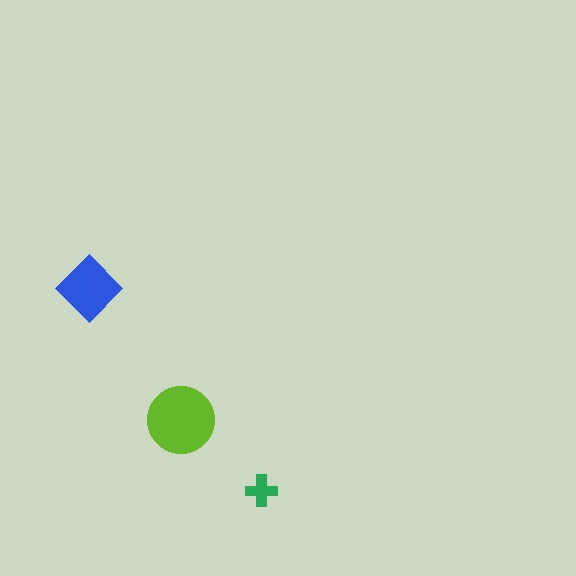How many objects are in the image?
There are 3 objects in the image.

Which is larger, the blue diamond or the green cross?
The blue diamond.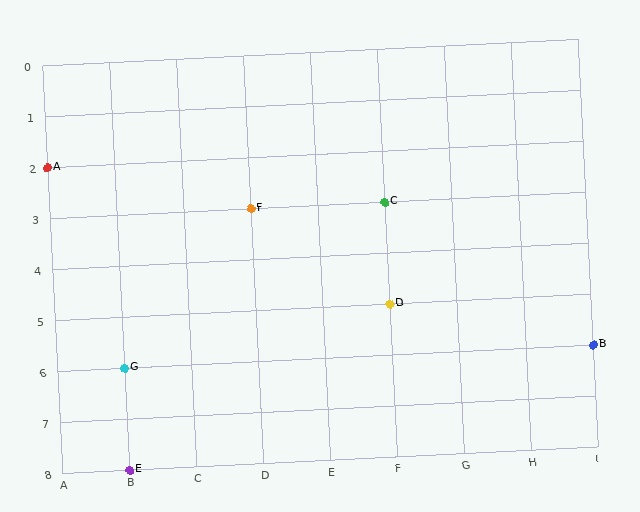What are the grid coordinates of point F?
Point F is at grid coordinates (D, 3).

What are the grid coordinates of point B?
Point B is at grid coordinates (I, 6).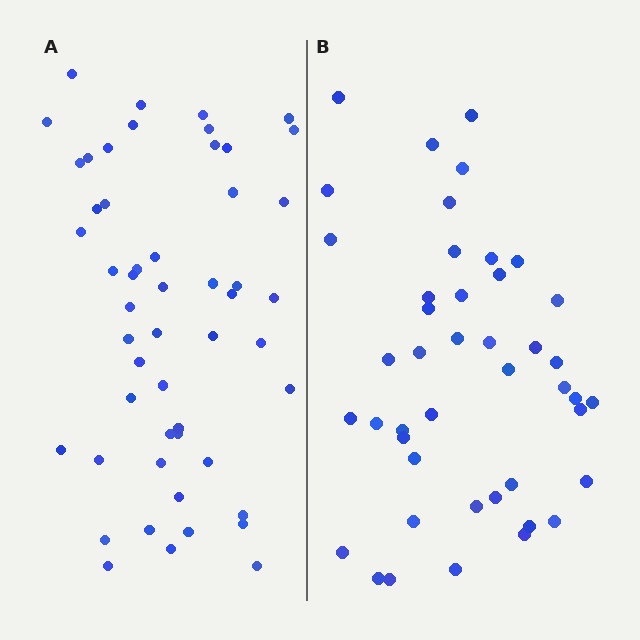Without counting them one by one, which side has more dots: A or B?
Region A (the left region) has more dots.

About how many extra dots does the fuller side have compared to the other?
Region A has roughly 8 or so more dots than region B.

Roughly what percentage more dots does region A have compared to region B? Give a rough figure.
About 20% more.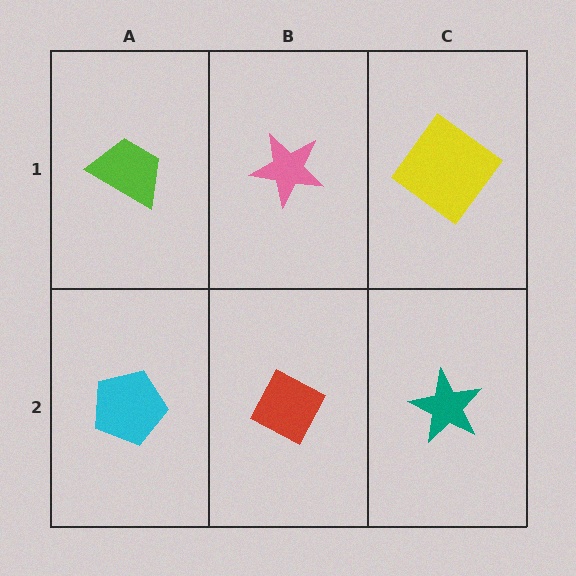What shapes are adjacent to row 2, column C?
A yellow diamond (row 1, column C), a red diamond (row 2, column B).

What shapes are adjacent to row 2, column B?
A pink star (row 1, column B), a cyan pentagon (row 2, column A), a teal star (row 2, column C).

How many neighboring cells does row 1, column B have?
3.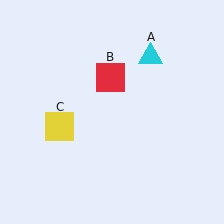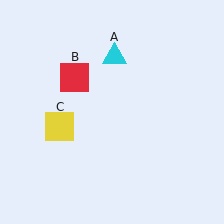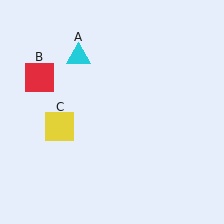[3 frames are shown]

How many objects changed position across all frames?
2 objects changed position: cyan triangle (object A), red square (object B).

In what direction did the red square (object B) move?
The red square (object B) moved left.